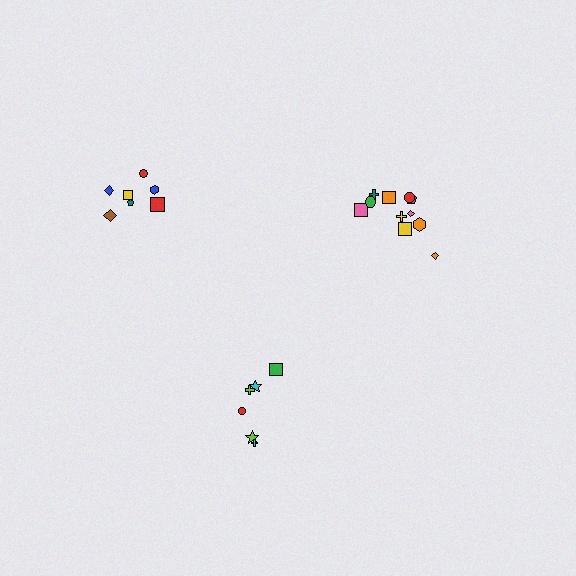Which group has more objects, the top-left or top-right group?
The top-right group.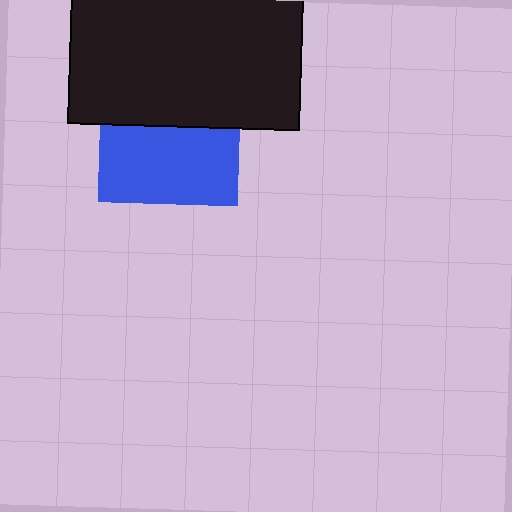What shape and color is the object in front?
The object in front is a black rectangle.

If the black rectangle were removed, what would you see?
You would see the complete blue square.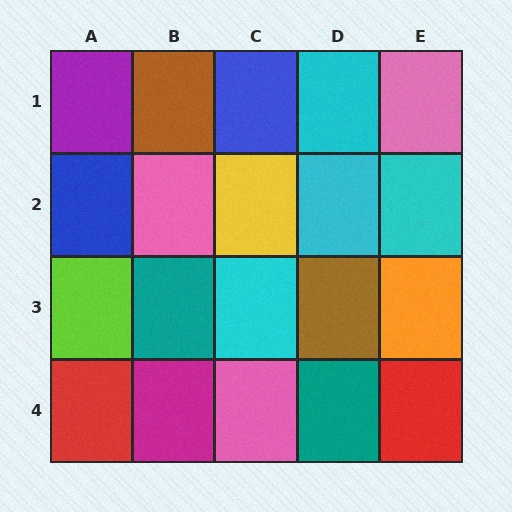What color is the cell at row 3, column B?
Teal.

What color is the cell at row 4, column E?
Red.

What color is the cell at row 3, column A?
Lime.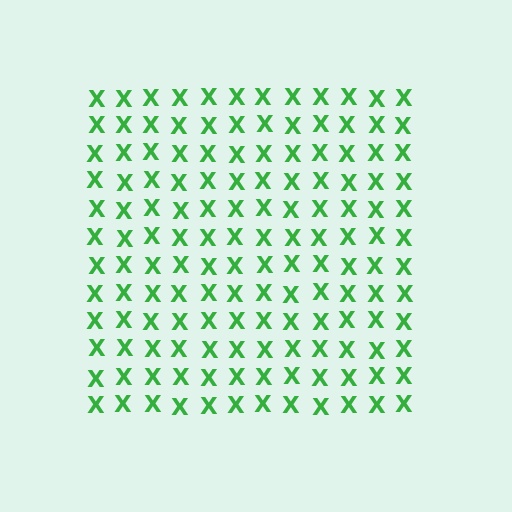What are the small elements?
The small elements are letter X's.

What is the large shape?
The large shape is a square.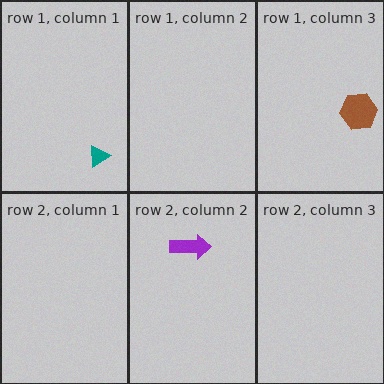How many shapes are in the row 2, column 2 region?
1.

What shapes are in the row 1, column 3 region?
The brown hexagon.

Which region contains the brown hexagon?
The row 1, column 3 region.